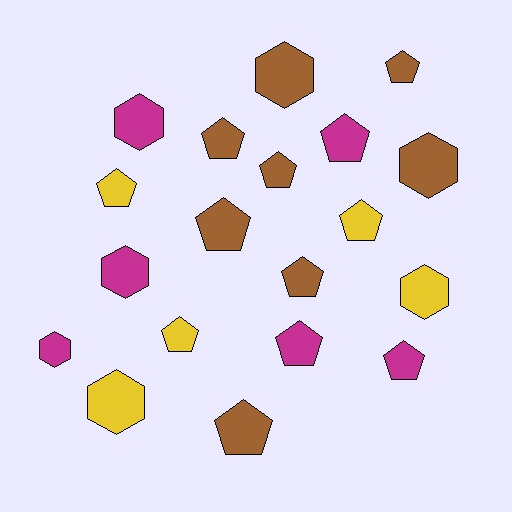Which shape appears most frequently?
Pentagon, with 12 objects.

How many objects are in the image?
There are 19 objects.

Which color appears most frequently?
Brown, with 8 objects.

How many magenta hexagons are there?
There are 3 magenta hexagons.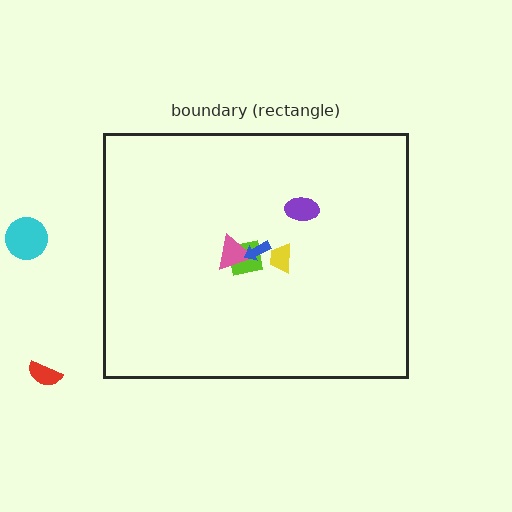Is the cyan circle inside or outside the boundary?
Outside.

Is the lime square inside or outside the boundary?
Inside.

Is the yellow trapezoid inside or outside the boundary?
Inside.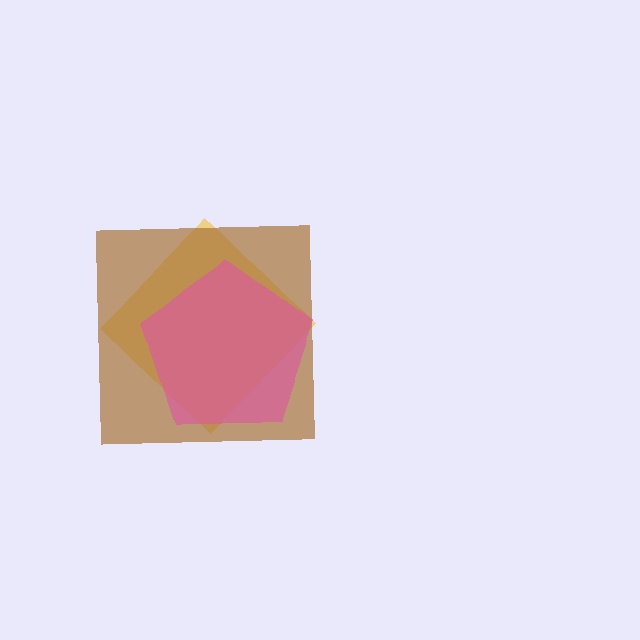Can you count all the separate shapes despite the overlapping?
Yes, there are 3 separate shapes.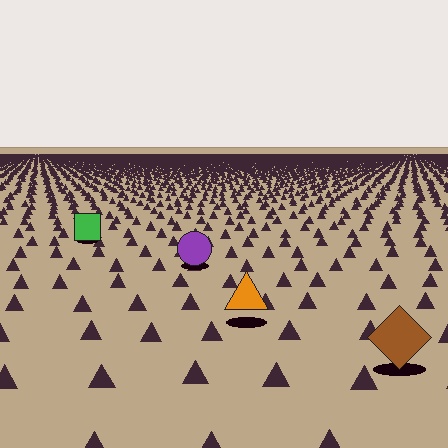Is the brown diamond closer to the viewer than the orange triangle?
Yes. The brown diamond is closer — you can tell from the texture gradient: the ground texture is coarser near it.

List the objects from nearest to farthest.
From nearest to farthest: the brown diamond, the orange triangle, the purple circle, the green square.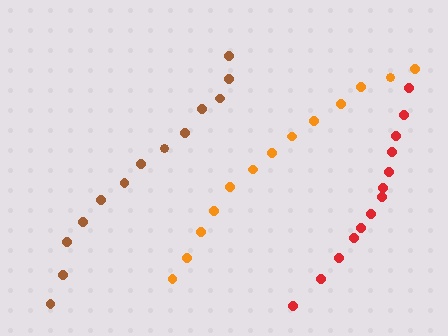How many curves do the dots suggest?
There are 3 distinct paths.